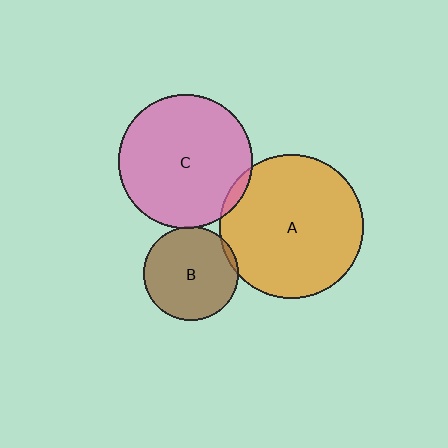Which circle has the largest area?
Circle A (orange).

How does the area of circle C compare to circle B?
Approximately 2.0 times.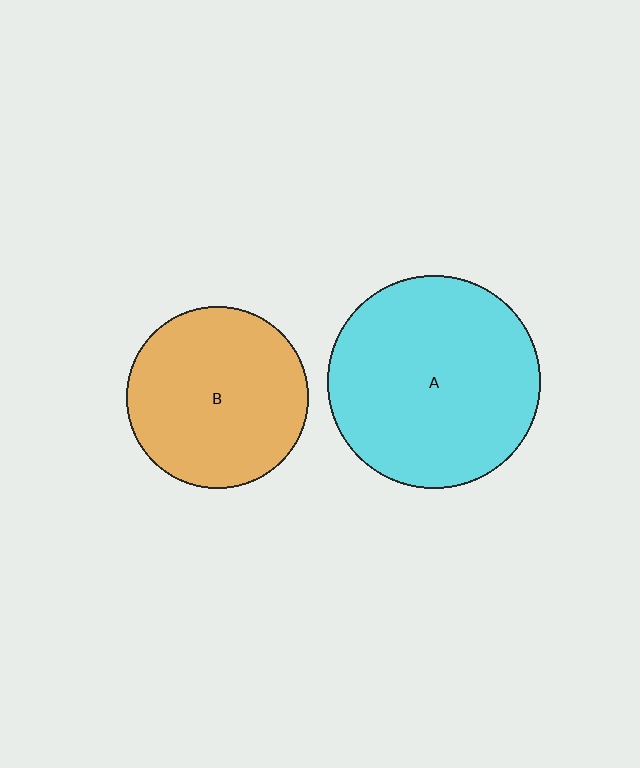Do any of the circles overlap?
No, none of the circles overlap.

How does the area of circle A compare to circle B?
Approximately 1.4 times.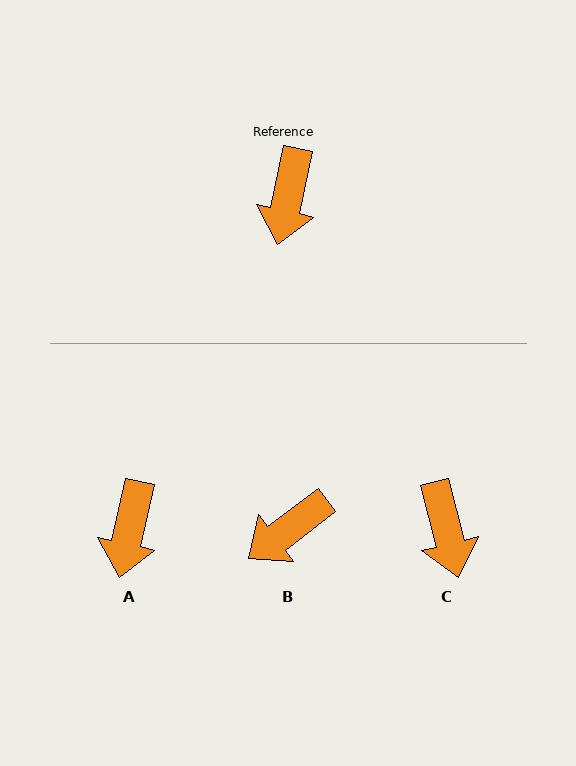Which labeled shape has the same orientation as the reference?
A.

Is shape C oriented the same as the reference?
No, it is off by about 26 degrees.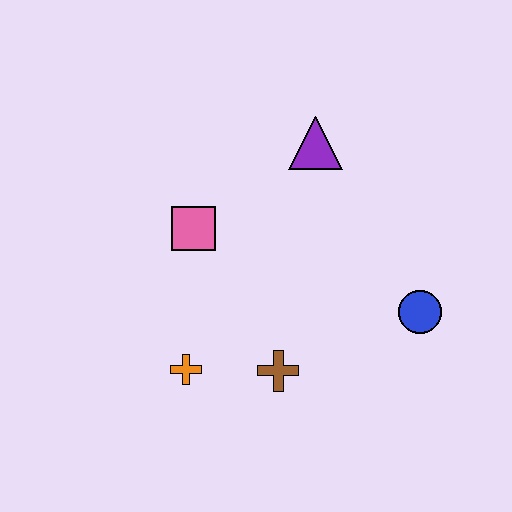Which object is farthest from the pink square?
The blue circle is farthest from the pink square.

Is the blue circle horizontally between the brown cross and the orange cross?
No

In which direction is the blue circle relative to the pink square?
The blue circle is to the right of the pink square.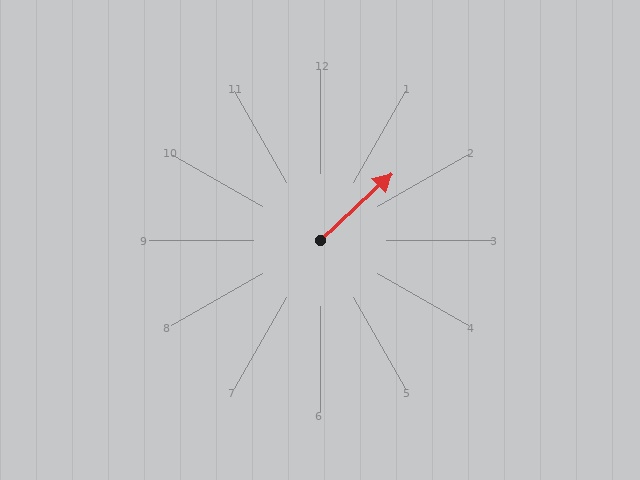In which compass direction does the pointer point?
Northeast.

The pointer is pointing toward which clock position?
Roughly 2 o'clock.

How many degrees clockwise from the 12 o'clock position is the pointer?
Approximately 47 degrees.